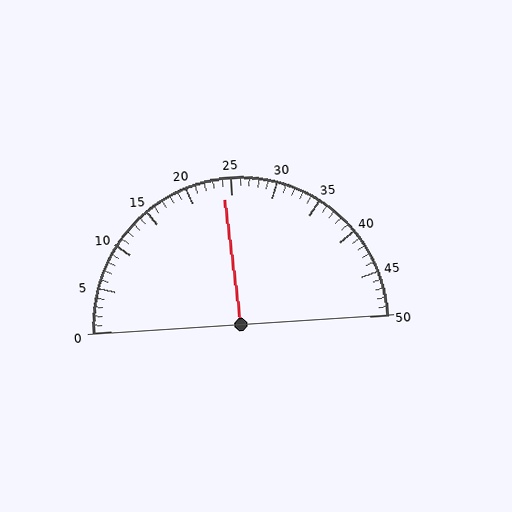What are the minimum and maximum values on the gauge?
The gauge ranges from 0 to 50.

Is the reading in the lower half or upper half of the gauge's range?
The reading is in the lower half of the range (0 to 50).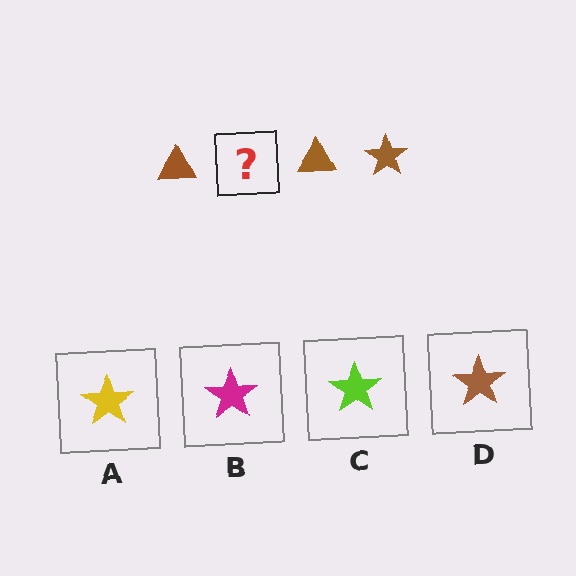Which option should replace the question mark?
Option D.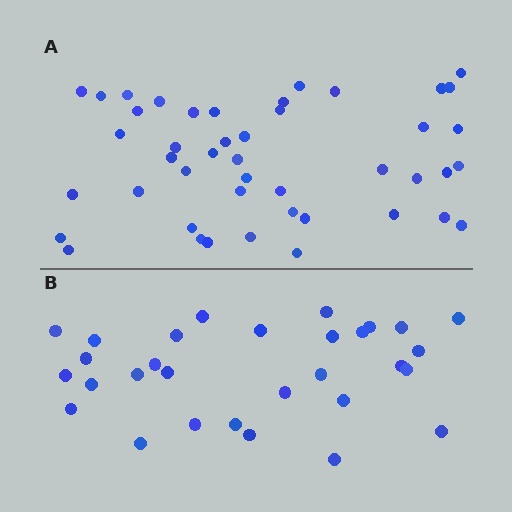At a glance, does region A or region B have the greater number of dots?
Region A (the top region) has more dots.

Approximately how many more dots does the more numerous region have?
Region A has approximately 15 more dots than region B.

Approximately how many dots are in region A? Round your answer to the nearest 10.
About 40 dots. (The exact count is 45, which rounds to 40.)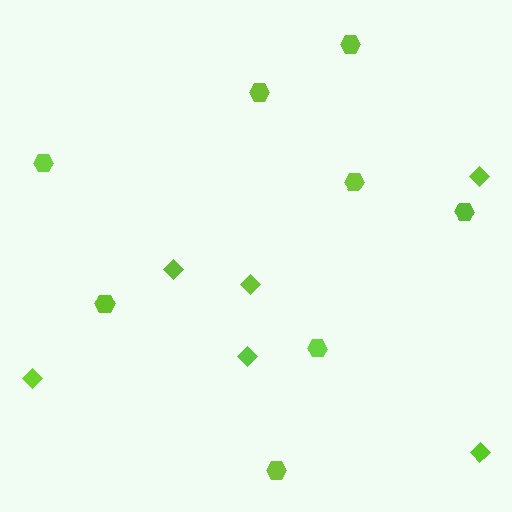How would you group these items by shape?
There are 2 groups: one group of diamonds (6) and one group of hexagons (8).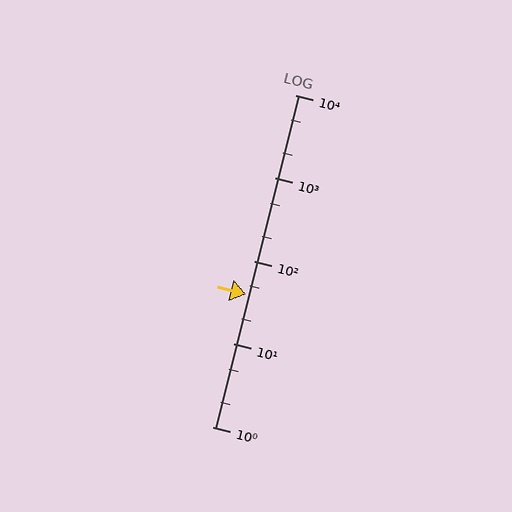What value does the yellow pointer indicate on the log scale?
The pointer indicates approximately 40.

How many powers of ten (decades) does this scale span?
The scale spans 4 decades, from 1 to 10000.